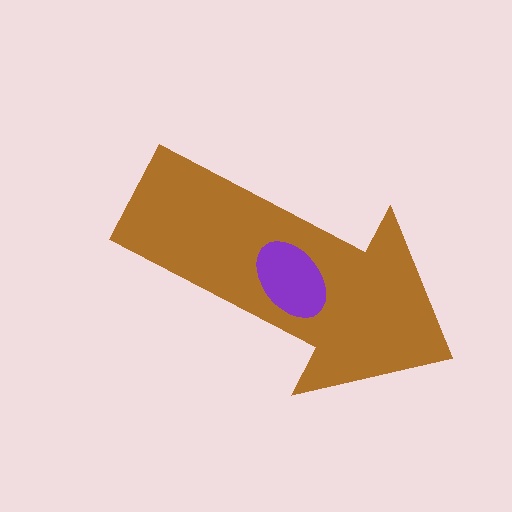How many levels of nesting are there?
2.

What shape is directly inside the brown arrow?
The purple ellipse.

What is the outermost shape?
The brown arrow.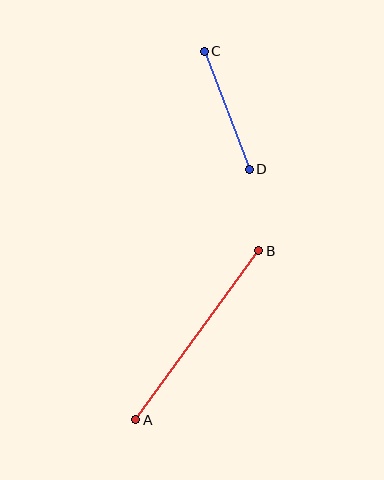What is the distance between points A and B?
The distance is approximately 209 pixels.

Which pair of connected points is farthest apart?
Points A and B are farthest apart.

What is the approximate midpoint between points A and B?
The midpoint is at approximately (197, 335) pixels.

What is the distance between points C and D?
The distance is approximately 126 pixels.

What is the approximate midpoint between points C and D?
The midpoint is at approximately (227, 110) pixels.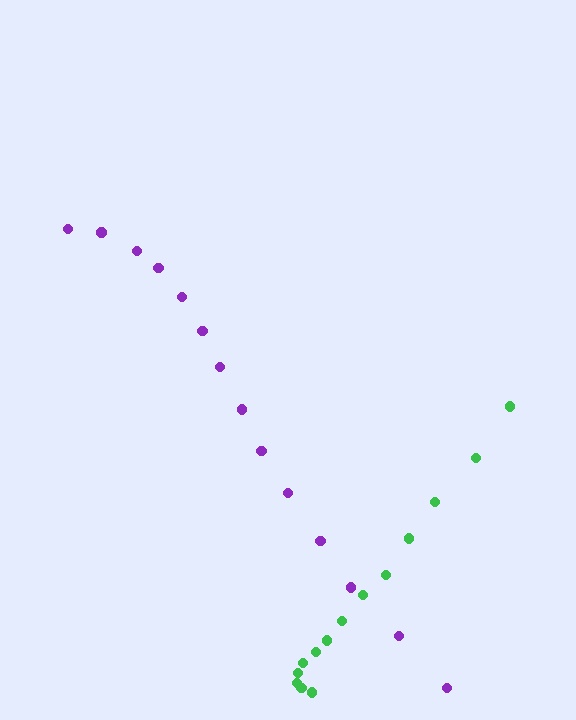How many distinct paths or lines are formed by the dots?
There are 2 distinct paths.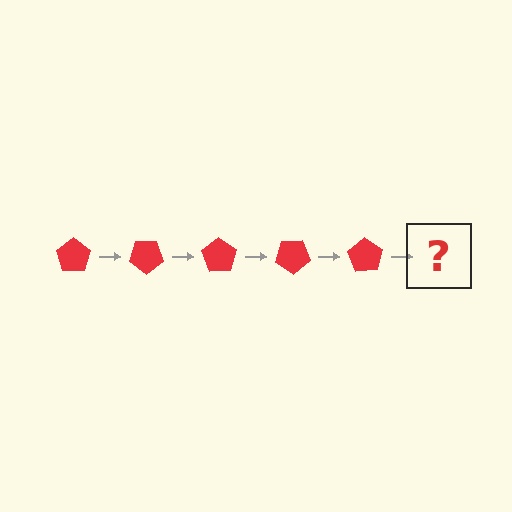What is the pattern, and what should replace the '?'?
The pattern is that the pentagon rotates 35 degrees each step. The '?' should be a red pentagon rotated 175 degrees.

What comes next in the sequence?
The next element should be a red pentagon rotated 175 degrees.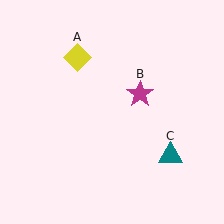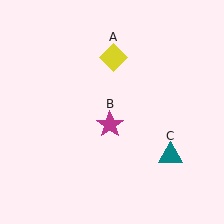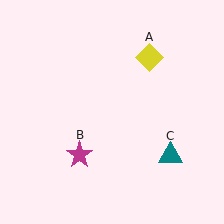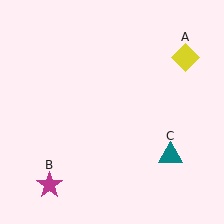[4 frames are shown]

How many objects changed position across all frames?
2 objects changed position: yellow diamond (object A), magenta star (object B).